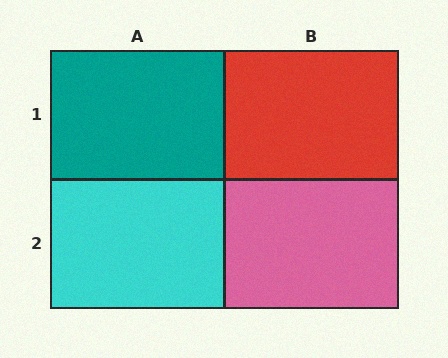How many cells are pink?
1 cell is pink.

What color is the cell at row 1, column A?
Teal.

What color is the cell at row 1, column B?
Red.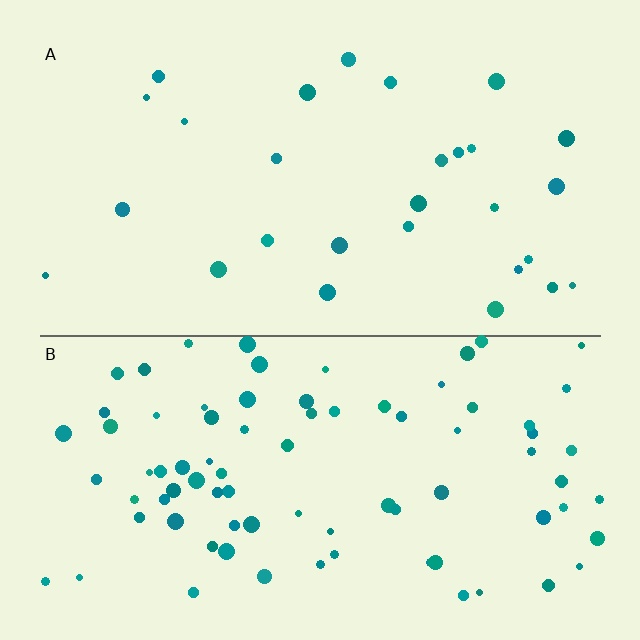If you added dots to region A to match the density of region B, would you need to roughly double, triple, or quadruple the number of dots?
Approximately triple.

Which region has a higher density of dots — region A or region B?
B (the bottom).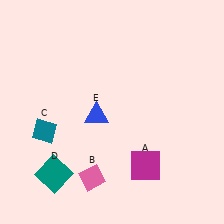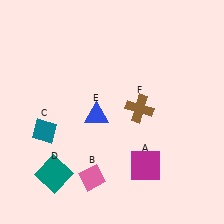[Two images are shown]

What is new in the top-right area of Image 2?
A brown cross (F) was added in the top-right area of Image 2.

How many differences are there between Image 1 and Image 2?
There is 1 difference between the two images.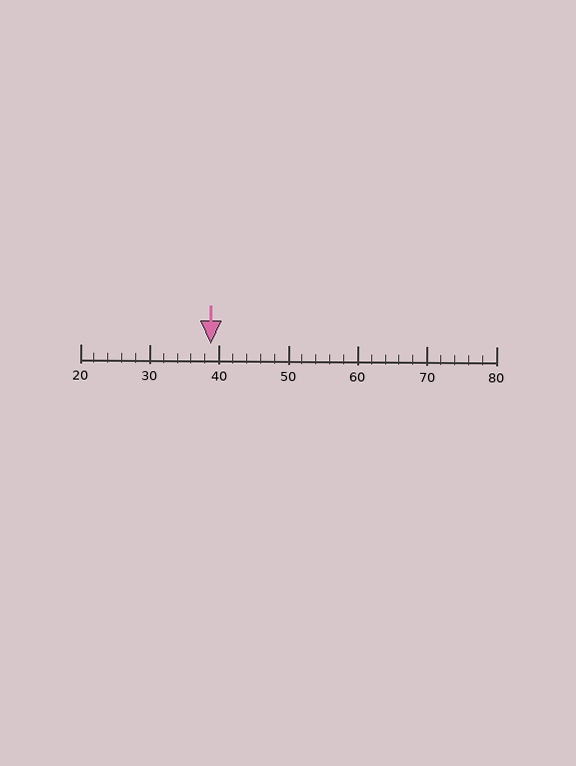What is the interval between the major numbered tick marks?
The major tick marks are spaced 10 units apart.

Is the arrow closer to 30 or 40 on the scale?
The arrow is closer to 40.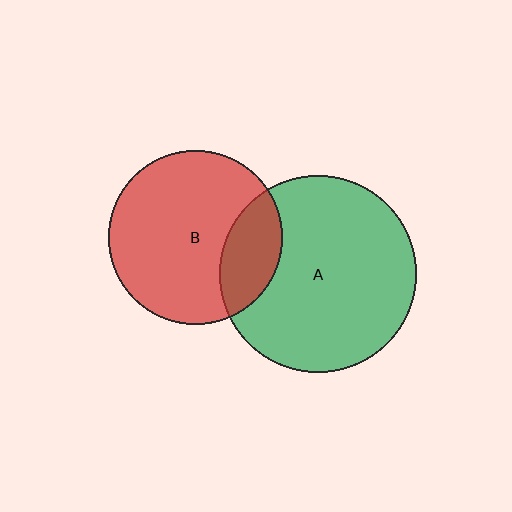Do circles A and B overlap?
Yes.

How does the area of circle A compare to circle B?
Approximately 1.3 times.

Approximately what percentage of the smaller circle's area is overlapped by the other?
Approximately 20%.